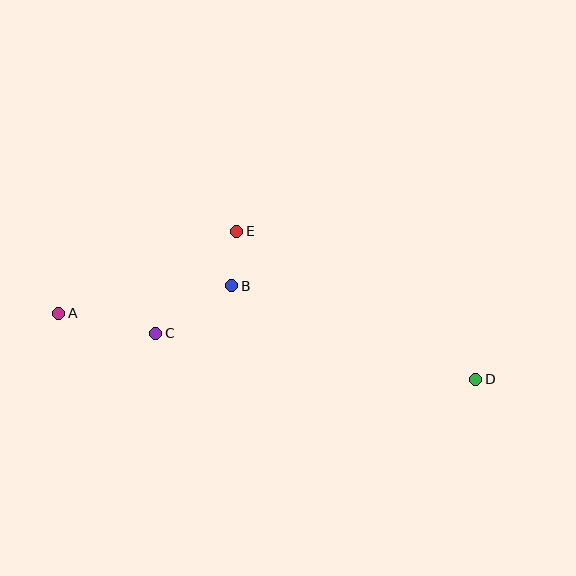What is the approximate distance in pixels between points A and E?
The distance between A and E is approximately 196 pixels.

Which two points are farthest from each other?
Points A and D are farthest from each other.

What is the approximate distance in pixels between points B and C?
The distance between B and C is approximately 90 pixels.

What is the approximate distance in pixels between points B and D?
The distance between B and D is approximately 262 pixels.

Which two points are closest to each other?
Points B and E are closest to each other.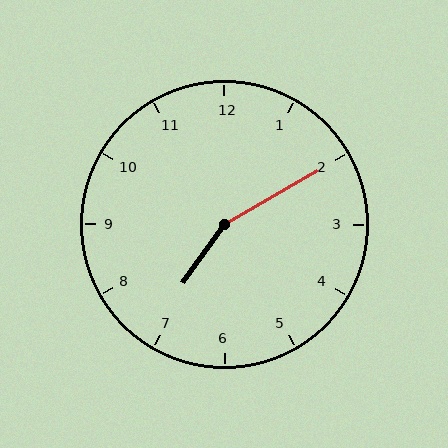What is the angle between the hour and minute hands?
Approximately 155 degrees.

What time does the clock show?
7:10.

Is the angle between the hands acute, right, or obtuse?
It is obtuse.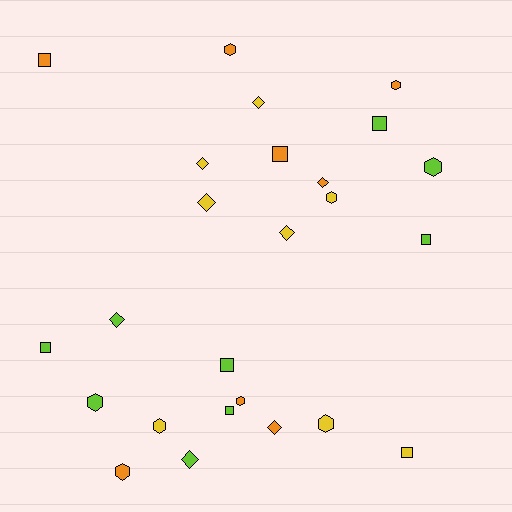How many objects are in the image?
There are 25 objects.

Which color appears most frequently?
Lime, with 9 objects.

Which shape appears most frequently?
Hexagon, with 9 objects.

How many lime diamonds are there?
There are 2 lime diamonds.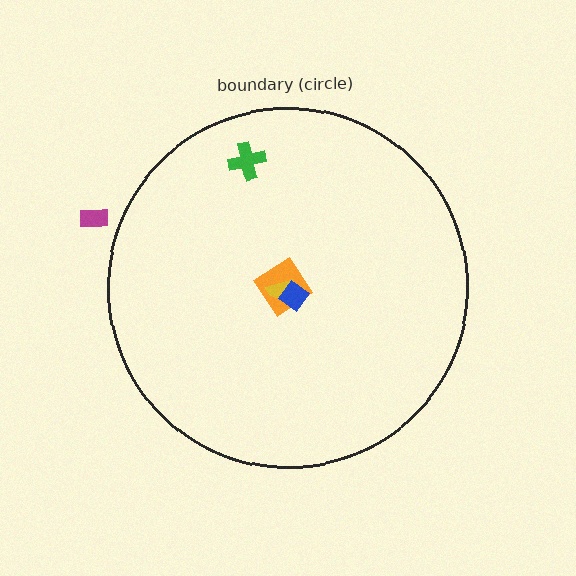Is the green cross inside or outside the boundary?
Inside.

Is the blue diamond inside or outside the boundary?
Inside.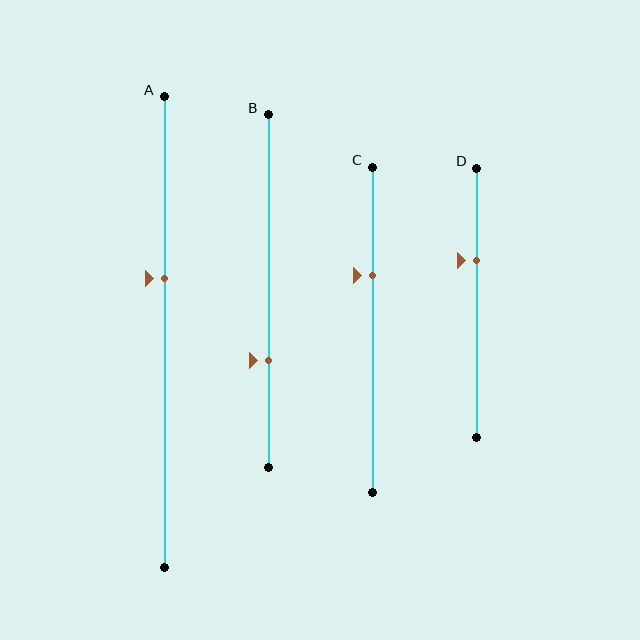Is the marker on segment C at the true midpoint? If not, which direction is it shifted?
No, the marker on segment C is shifted upward by about 17% of the segment length.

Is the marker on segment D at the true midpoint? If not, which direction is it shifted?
No, the marker on segment D is shifted upward by about 16% of the segment length.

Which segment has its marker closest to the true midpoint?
Segment A has its marker closest to the true midpoint.